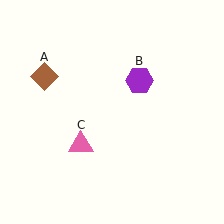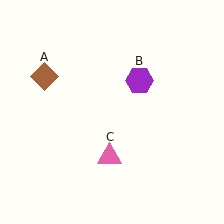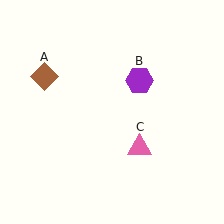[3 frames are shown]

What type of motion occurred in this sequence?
The pink triangle (object C) rotated counterclockwise around the center of the scene.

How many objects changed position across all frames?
1 object changed position: pink triangle (object C).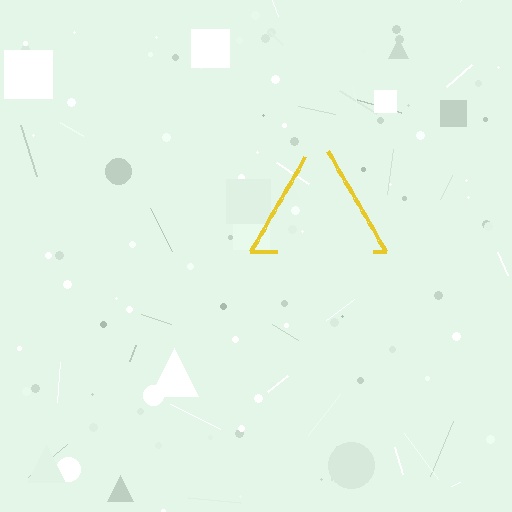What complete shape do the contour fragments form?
The contour fragments form a triangle.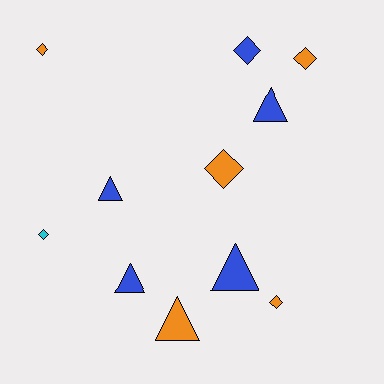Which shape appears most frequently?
Diamond, with 6 objects.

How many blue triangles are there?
There are 4 blue triangles.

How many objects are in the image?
There are 11 objects.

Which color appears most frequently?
Blue, with 5 objects.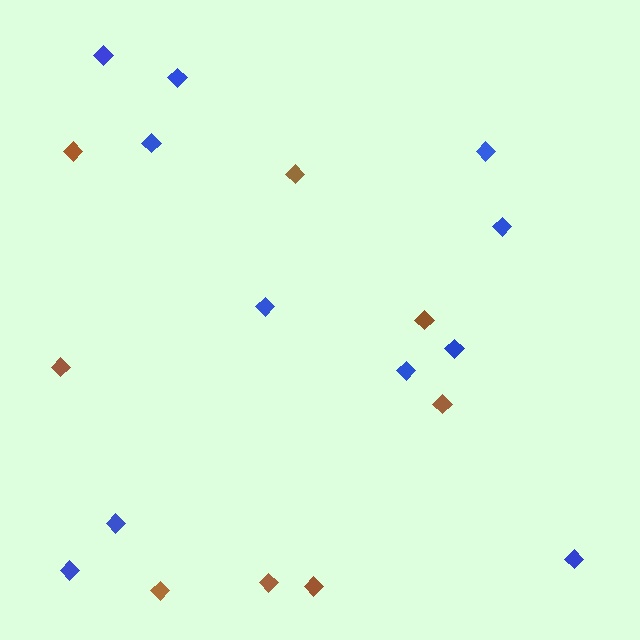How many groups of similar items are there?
There are 2 groups: one group of blue diamonds (11) and one group of brown diamonds (8).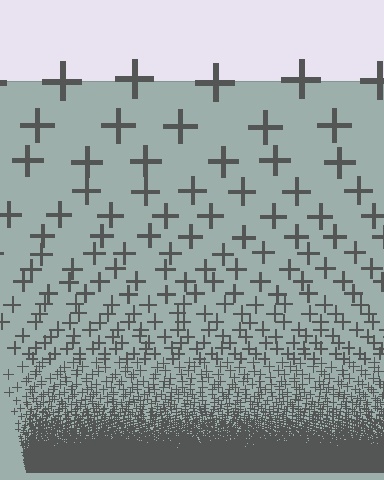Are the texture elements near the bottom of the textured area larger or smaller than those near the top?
Smaller. The gradient is inverted — elements near the bottom are smaller and denser.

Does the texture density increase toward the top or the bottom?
Density increases toward the bottom.